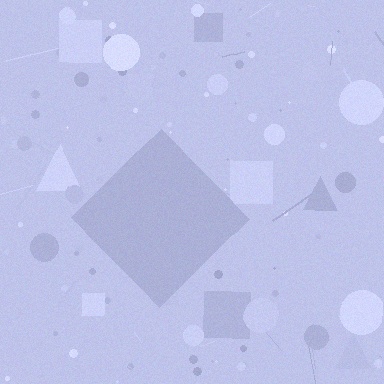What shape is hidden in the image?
A diamond is hidden in the image.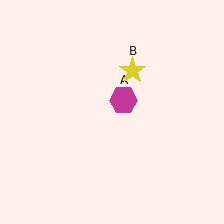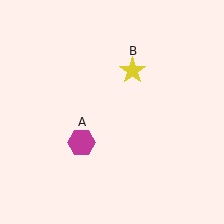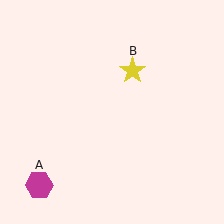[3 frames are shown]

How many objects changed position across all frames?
1 object changed position: magenta hexagon (object A).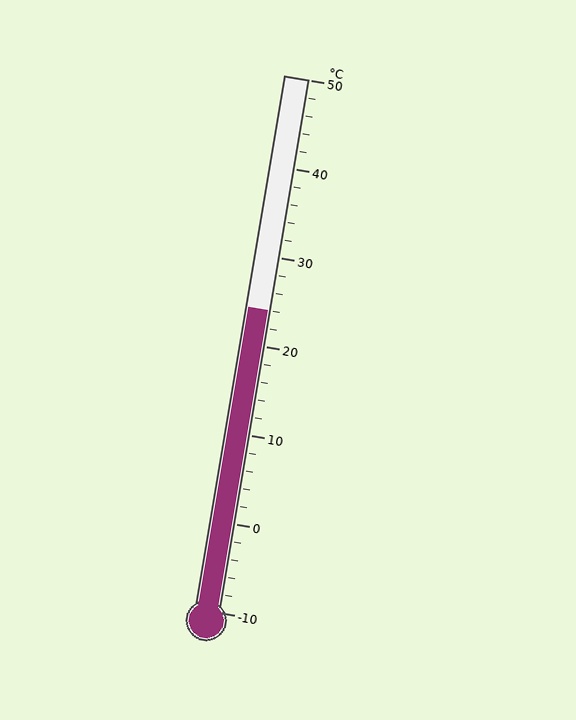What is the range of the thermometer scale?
The thermometer scale ranges from -10°C to 50°C.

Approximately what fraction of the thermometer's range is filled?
The thermometer is filled to approximately 55% of its range.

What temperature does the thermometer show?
The thermometer shows approximately 24°C.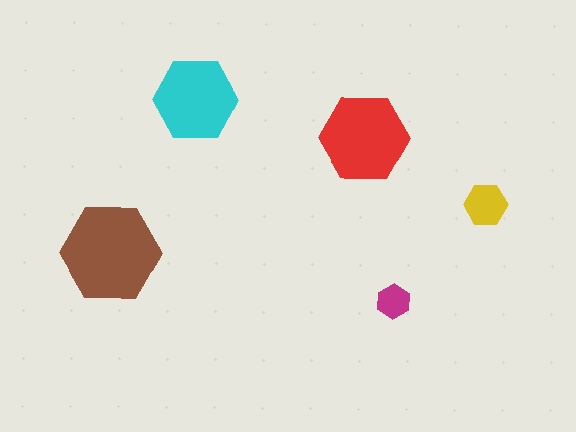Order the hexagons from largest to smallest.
the brown one, the red one, the cyan one, the yellow one, the magenta one.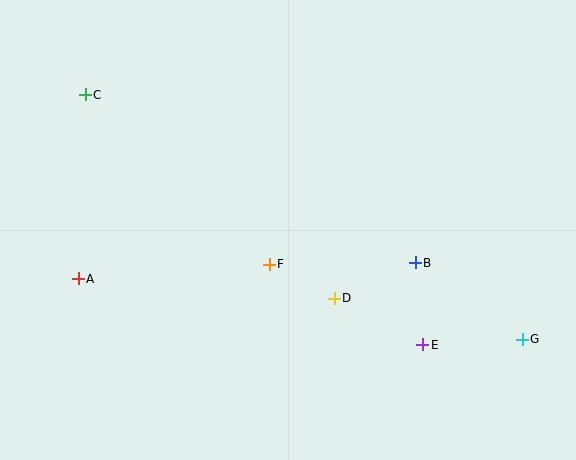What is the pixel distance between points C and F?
The distance between C and F is 250 pixels.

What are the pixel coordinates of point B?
Point B is at (415, 263).